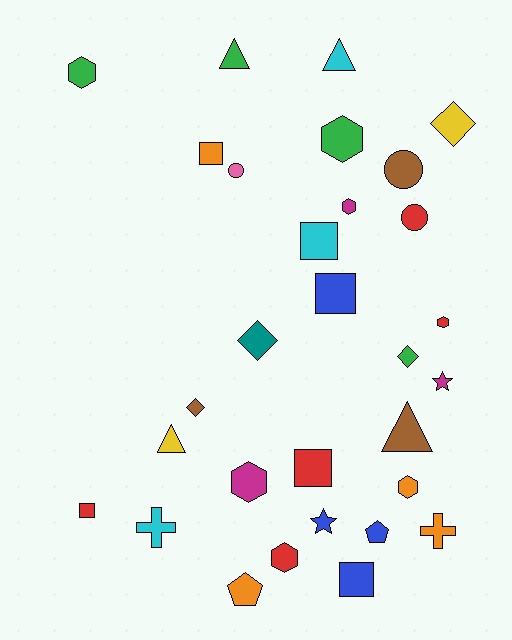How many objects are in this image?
There are 30 objects.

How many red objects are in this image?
There are 5 red objects.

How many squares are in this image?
There are 6 squares.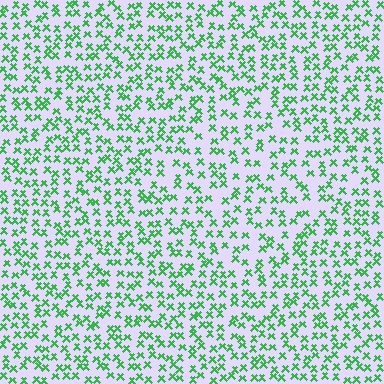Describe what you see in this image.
The image contains small green elements arranged at two different densities. A diamond-shaped region is visible where the elements are less densely packed than the surrounding area.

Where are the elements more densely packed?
The elements are more densely packed outside the diamond boundary.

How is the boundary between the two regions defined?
The boundary is defined by a change in element density (approximately 1.4x ratio). All elements are the same color, size, and shape.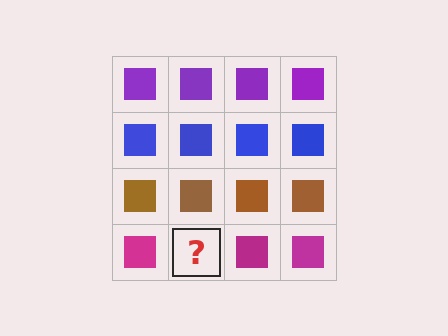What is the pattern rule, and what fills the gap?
The rule is that each row has a consistent color. The gap should be filled with a magenta square.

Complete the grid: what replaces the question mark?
The question mark should be replaced with a magenta square.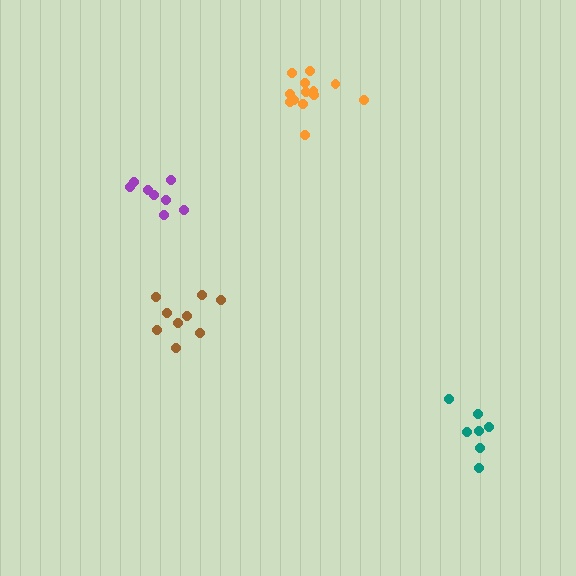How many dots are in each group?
Group 1: 8 dots, Group 2: 10 dots, Group 3: 13 dots, Group 4: 7 dots (38 total).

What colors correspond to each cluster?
The clusters are colored: purple, brown, orange, teal.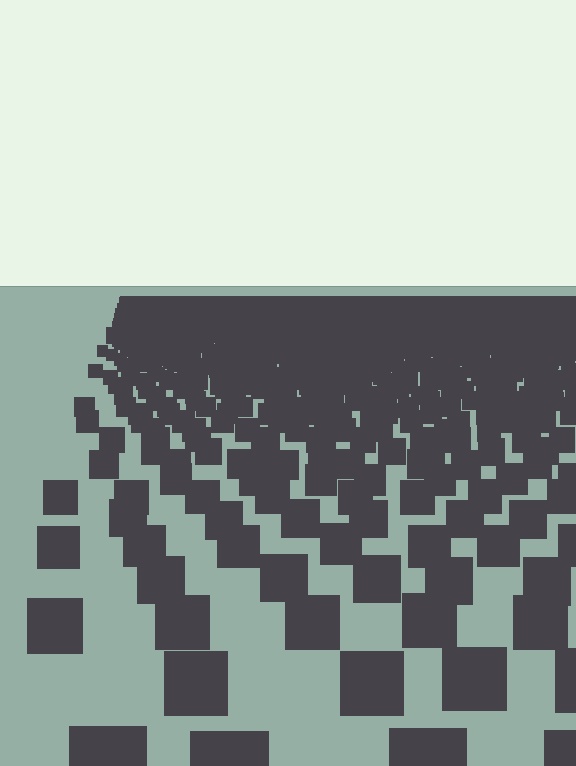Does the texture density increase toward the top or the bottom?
Density increases toward the top.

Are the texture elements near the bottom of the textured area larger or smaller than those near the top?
Larger. Near the bottom, elements are closer to the viewer and appear at a bigger on-screen size.